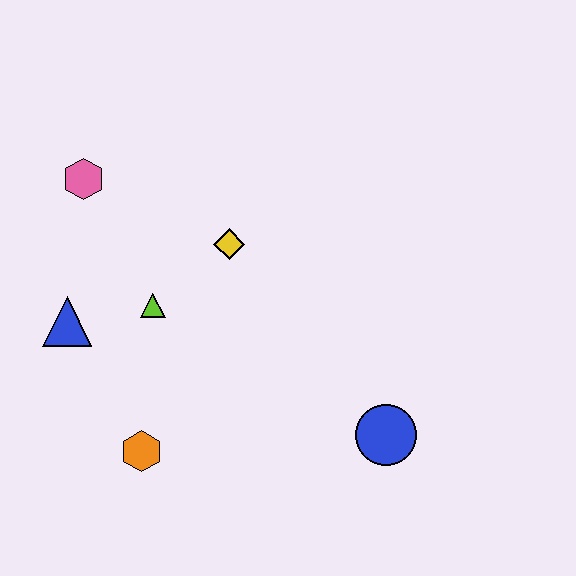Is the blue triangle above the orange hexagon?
Yes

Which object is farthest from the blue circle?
The pink hexagon is farthest from the blue circle.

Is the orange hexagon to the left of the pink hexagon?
No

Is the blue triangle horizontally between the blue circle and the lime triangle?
No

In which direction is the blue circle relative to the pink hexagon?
The blue circle is to the right of the pink hexagon.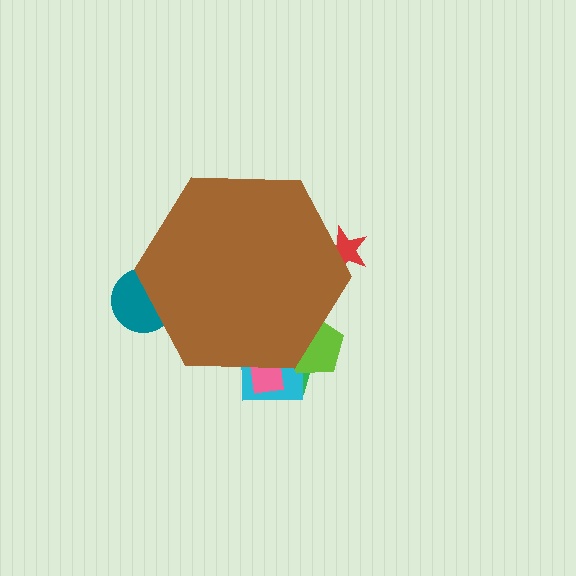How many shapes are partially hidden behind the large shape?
6 shapes are partially hidden.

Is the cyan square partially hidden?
Yes, the cyan square is partially hidden behind the brown hexagon.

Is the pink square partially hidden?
Yes, the pink square is partially hidden behind the brown hexagon.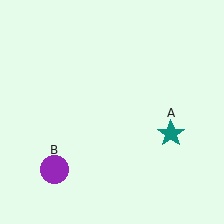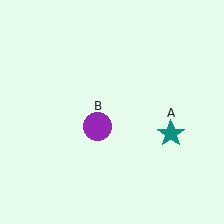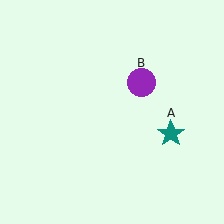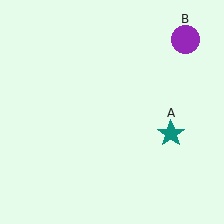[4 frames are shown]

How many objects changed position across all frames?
1 object changed position: purple circle (object B).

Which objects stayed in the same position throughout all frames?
Teal star (object A) remained stationary.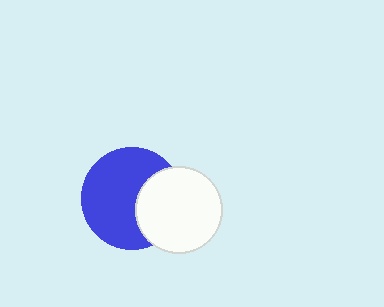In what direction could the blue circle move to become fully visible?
The blue circle could move left. That would shift it out from behind the white circle entirely.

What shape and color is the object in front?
The object in front is a white circle.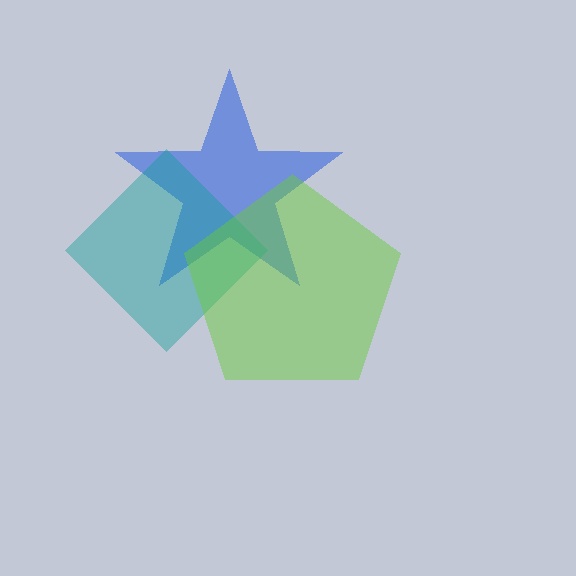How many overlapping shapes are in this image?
There are 3 overlapping shapes in the image.